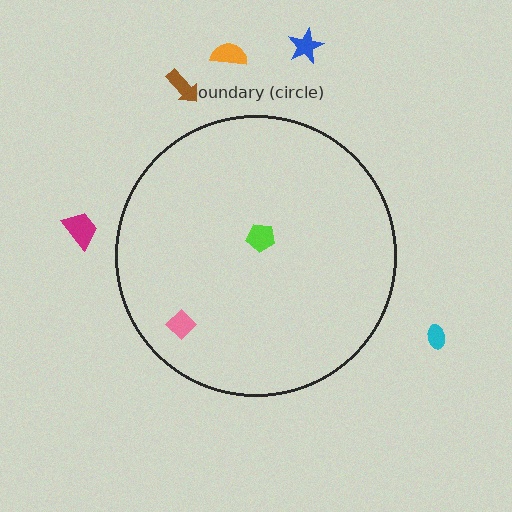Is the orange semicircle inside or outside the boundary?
Outside.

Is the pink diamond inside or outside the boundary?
Inside.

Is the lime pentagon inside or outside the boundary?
Inside.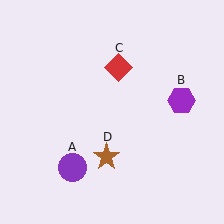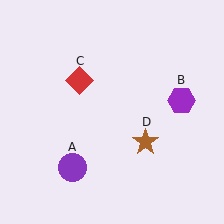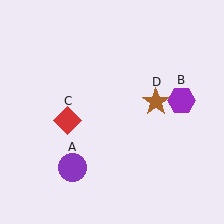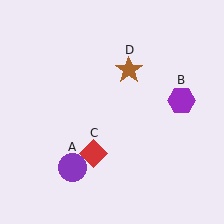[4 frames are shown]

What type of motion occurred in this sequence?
The red diamond (object C), brown star (object D) rotated counterclockwise around the center of the scene.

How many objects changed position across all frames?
2 objects changed position: red diamond (object C), brown star (object D).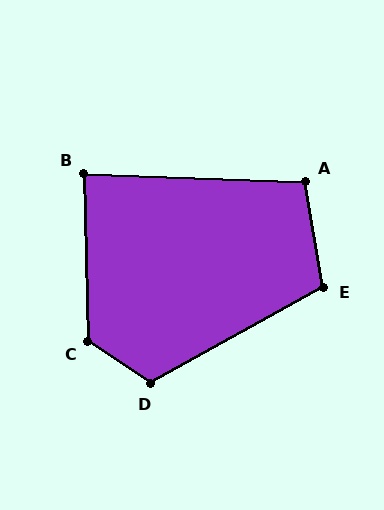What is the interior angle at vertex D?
Approximately 117 degrees (obtuse).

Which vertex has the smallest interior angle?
B, at approximately 87 degrees.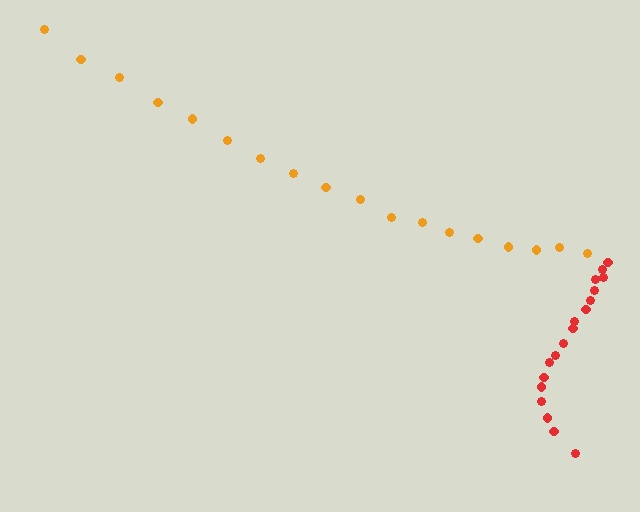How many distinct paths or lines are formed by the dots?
There are 2 distinct paths.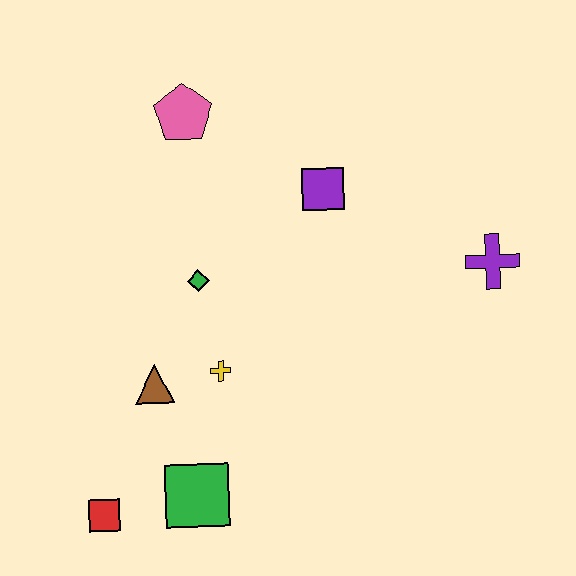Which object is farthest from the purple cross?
The red square is farthest from the purple cross.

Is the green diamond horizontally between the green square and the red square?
No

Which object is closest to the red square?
The green square is closest to the red square.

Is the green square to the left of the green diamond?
Yes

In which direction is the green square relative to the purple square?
The green square is below the purple square.